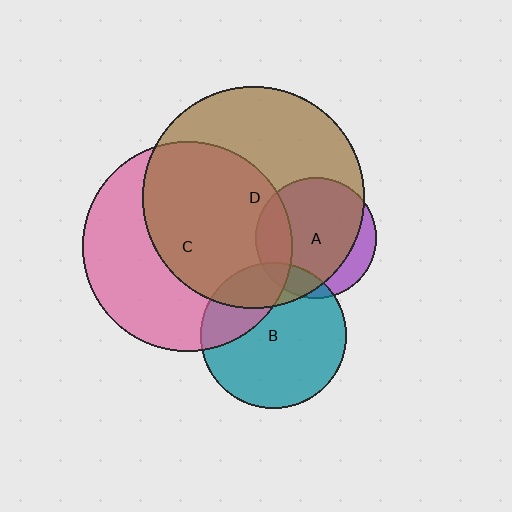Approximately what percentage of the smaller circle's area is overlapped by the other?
Approximately 55%.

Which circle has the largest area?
Circle D (brown).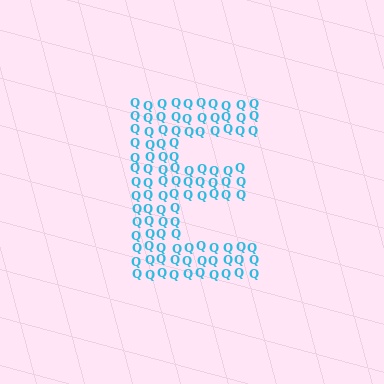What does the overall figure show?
The overall figure shows the letter E.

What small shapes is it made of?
It is made of small letter Q's.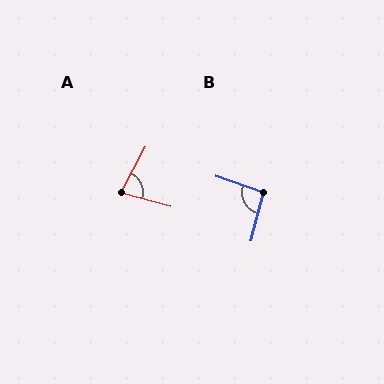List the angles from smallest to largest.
A (76°), B (95°).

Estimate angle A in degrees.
Approximately 76 degrees.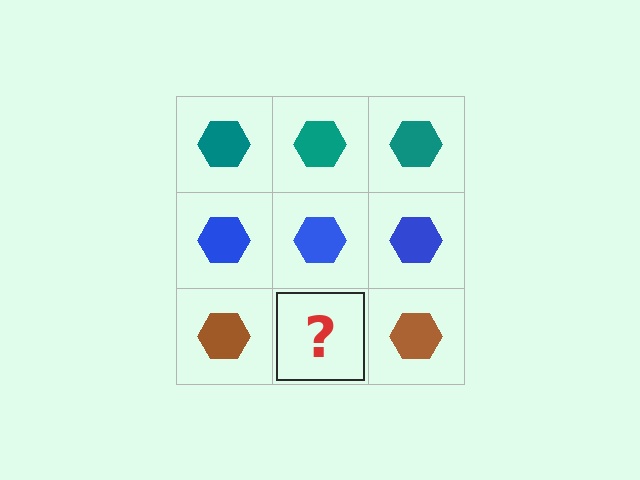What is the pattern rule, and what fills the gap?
The rule is that each row has a consistent color. The gap should be filled with a brown hexagon.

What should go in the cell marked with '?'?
The missing cell should contain a brown hexagon.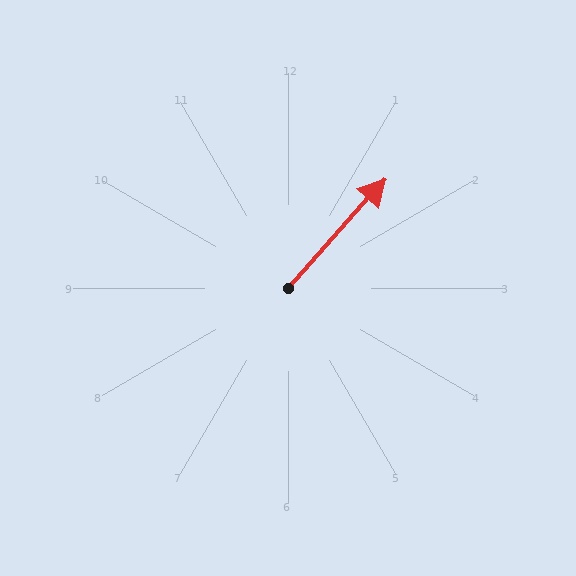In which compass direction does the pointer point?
Northeast.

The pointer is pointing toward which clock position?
Roughly 1 o'clock.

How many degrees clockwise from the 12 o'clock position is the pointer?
Approximately 42 degrees.